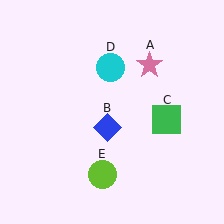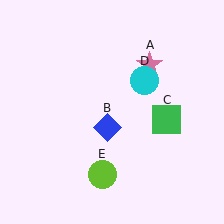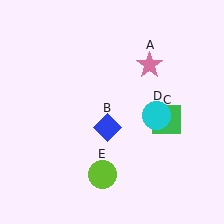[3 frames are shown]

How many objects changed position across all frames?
1 object changed position: cyan circle (object D).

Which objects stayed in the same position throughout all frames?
Pink star (object A) and blue diamond (object B) and green square (object C) and lime circle (object E) remained stationary.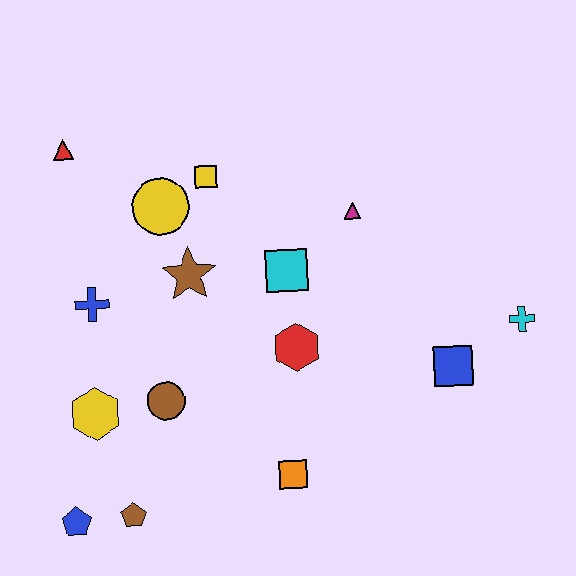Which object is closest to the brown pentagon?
The blue pentagon is closest to the brown pentagon.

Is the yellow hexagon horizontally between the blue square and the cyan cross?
No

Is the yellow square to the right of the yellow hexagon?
Yes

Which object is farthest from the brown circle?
The cyan cross is farthest from the brown circle.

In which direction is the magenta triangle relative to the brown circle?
The magenta triangle is to the right of the brown circle.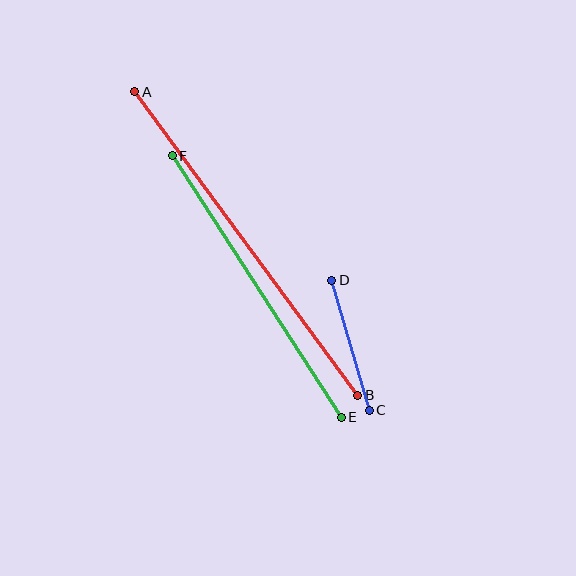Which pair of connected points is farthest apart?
Points A and B are farthest apart.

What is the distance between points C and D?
The distance is approximately 135 pixels.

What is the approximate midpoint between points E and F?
The midpoint is at approximately (257, 287) pixels.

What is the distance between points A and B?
The distance is approximately 377 pixels.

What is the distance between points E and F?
The distance is approximately 311 pixels.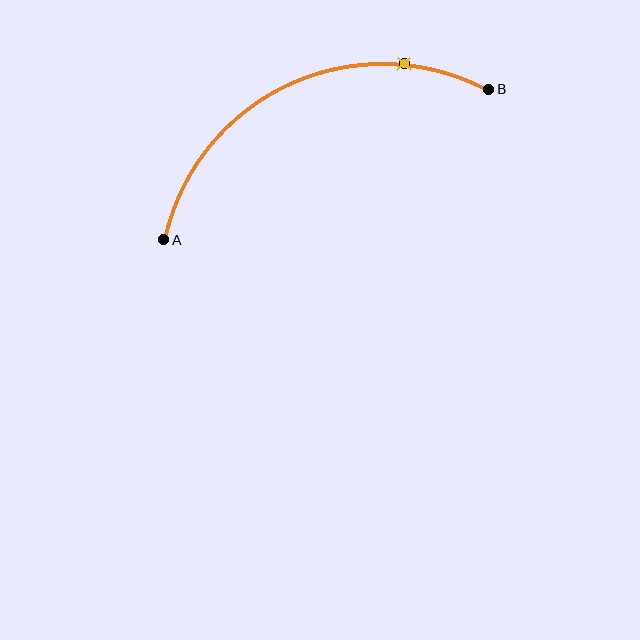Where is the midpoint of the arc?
The arc midpoint is the point on the curve farthest from the straight line joining A and B. It sits above that line.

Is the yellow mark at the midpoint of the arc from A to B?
No. The yellow mark lies on the arc but is closer to endpoint B. The arc midpoint would be at the point on the curve equidistant along the arc from both A and B.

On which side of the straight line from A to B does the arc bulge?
The arc bulges above the straight line connecting A and B.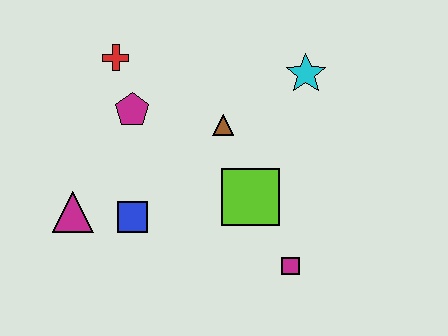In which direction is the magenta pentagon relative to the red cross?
The magenta pentagon is below the red cross.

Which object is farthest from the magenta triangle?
The cyan star is farthest from the magenta triangle.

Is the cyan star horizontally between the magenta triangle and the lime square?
No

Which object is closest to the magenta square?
The lime square is closest to the magenta square.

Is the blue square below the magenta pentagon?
Yes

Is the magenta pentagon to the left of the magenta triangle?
No